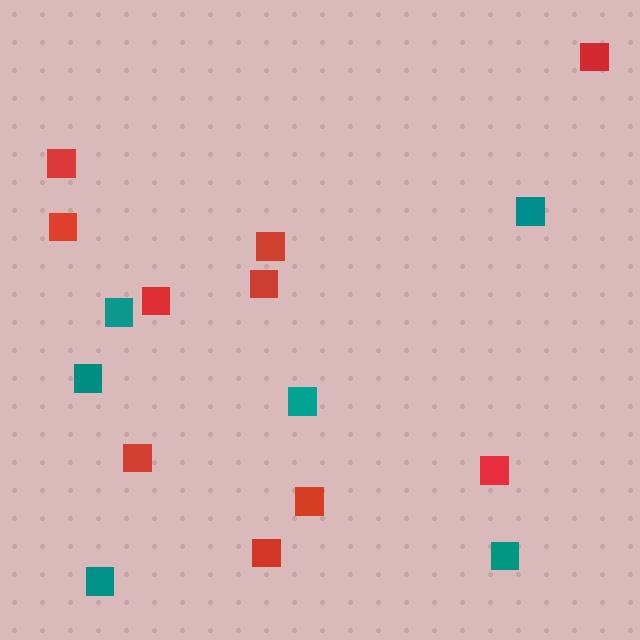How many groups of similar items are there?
There are 2 groups: one group of red squares (10) and one group of teal squares (6).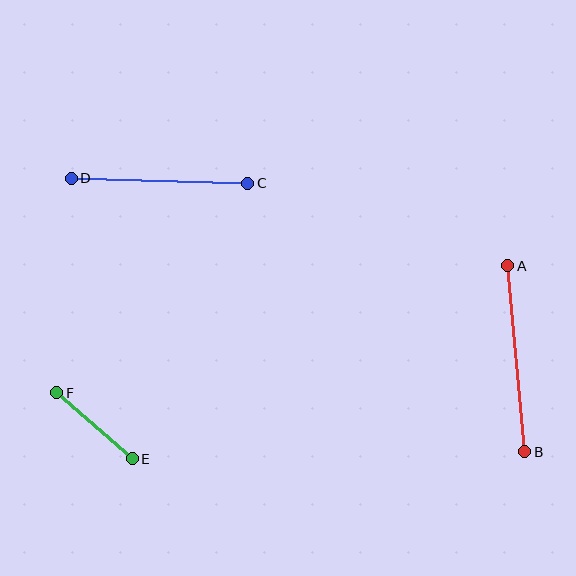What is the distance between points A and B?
The distance is approximately 187 pixels.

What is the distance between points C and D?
The distance is approximately 177 pixels.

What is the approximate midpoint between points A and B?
The midpoint is at approximately (516, 359) pixels.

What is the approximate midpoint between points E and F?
The midpoint is at approximately (94, 426) pixels.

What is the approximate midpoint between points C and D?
The midpoint is at approximately (159, 181) pixels.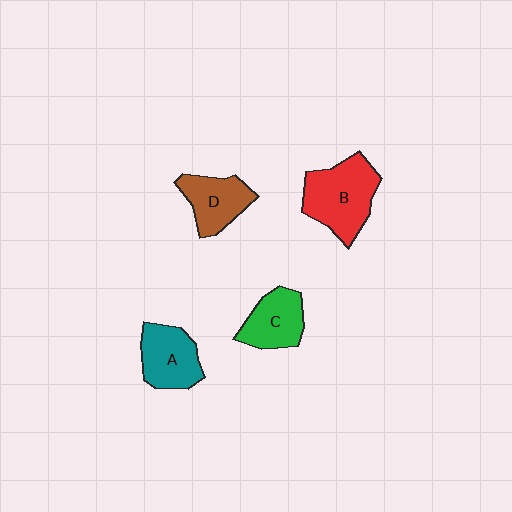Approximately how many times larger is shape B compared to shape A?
Approximately 1.4 times.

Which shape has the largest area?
Shape B (red).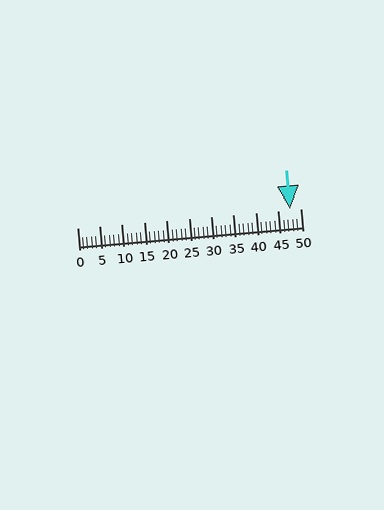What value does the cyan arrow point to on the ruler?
The cyan arrow points to approximately 48.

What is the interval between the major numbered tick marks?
The major tick marks are spaced 5 units apart.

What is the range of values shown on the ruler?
The ruler shows values from 0 to 50.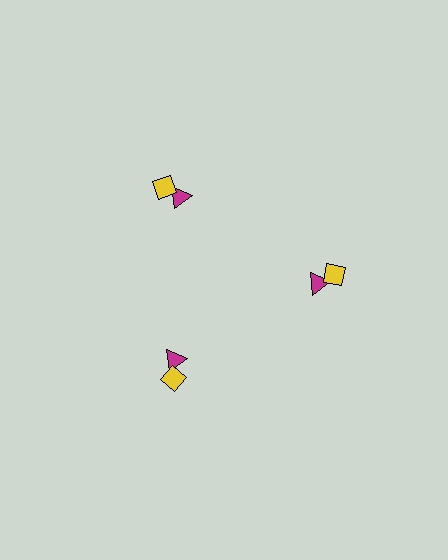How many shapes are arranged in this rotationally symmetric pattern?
There are 6 shapes, arranged in 3 groups of 2.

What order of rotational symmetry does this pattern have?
This pattern has 3-fold rotational symmetry.